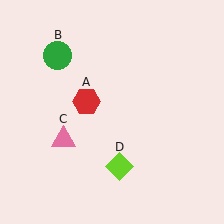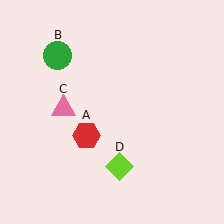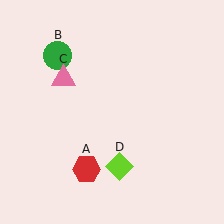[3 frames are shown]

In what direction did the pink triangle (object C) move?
The pink triangle (object C) moved up.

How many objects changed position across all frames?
2 objects changed position: red hexagon (object A), pink triangle (object C).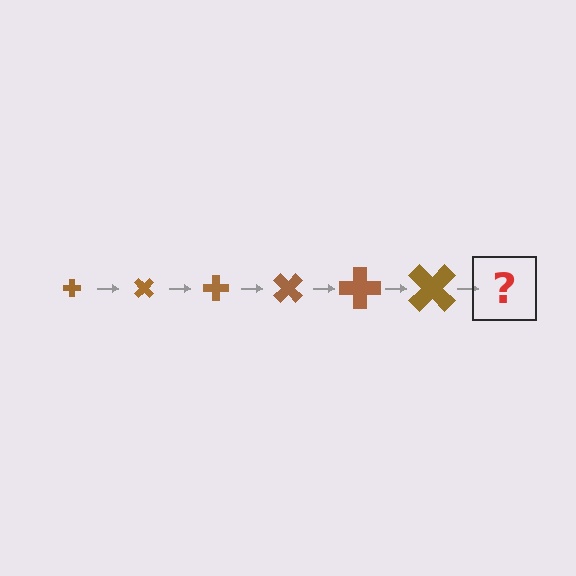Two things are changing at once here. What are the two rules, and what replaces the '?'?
The two rules are that the cross grows larger each step and it rotates 45 degrees each step. The '?' should be a cross, larger than the previous one and rotated 270 degrees from the start.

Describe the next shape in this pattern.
It should be a cross, larger than the previous one and rotated 270 degrees from the start.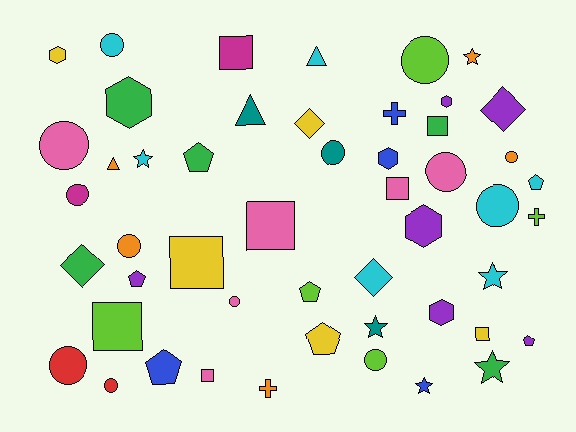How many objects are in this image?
There are 50 objects.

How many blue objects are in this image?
There are 4 blue objects.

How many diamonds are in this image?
There are 4 diamonds.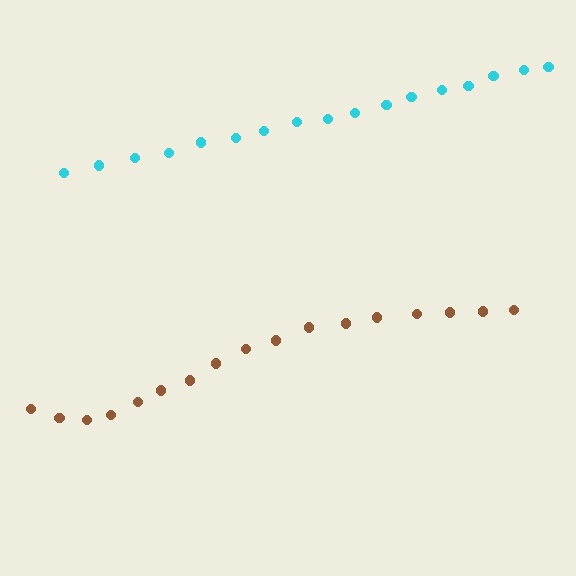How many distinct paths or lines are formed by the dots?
There are 2 distinct paths.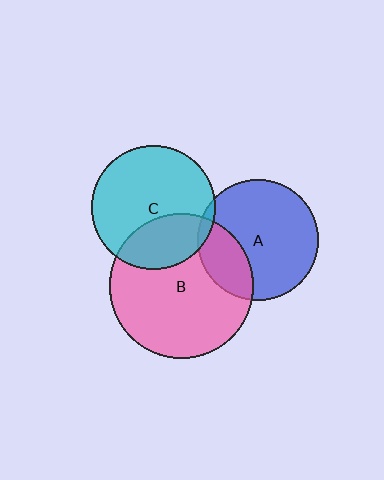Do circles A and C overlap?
Yes.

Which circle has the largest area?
Circle B (pink).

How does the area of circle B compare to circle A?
Approximately 1.4 times.